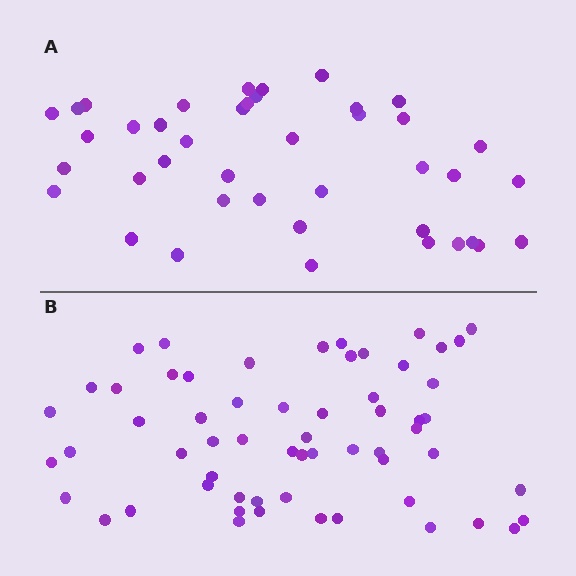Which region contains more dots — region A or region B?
Region B (the bottom region) has more dots.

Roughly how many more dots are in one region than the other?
Region B has approximately 20 more dots than region A.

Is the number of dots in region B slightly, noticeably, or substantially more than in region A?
Region B has substantially more. The ratio is roughly 1.5 to 1.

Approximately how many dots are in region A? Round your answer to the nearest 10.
About 40 dots. (The exact count is 41, which rounds to 40.)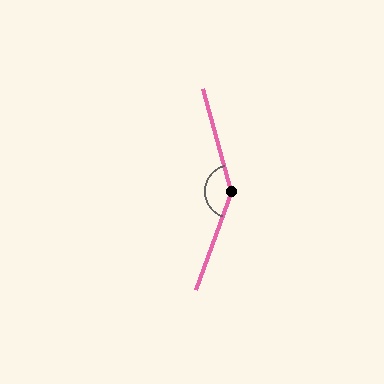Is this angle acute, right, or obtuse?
It is obtuse.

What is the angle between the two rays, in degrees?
Approximately 145 degrees.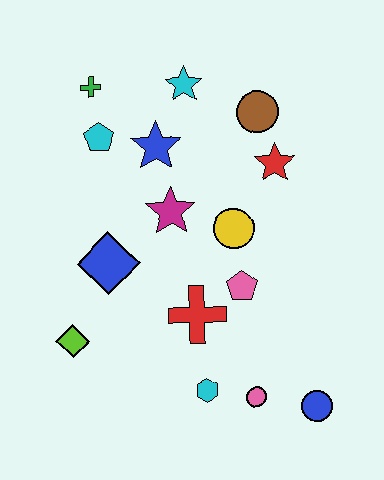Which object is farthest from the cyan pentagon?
The blue circle is farthest from the cyan pentagon.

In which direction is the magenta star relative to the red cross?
The magenta star is above the red cross.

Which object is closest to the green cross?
The cyan pentagon is closest to the green cross.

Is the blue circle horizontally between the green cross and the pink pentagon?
No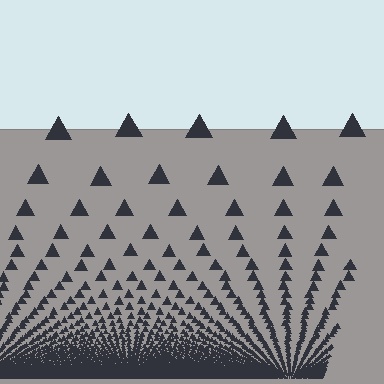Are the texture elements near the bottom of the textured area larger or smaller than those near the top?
Smaller. The gradient is inverted — elements near the bottom are smaller and denser.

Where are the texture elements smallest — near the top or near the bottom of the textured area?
Near the bottom.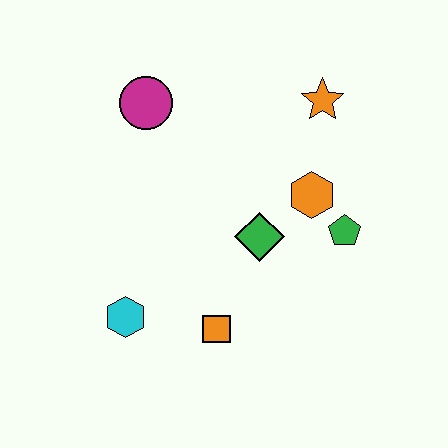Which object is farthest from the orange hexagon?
The cyan hexagon is farthest from the orange hexagon.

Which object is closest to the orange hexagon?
The green pentagon is closest to the orange hexagon.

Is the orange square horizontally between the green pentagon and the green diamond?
No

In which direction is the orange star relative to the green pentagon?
The orange star is above the green pentagon.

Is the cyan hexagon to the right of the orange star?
No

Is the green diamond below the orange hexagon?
Yes